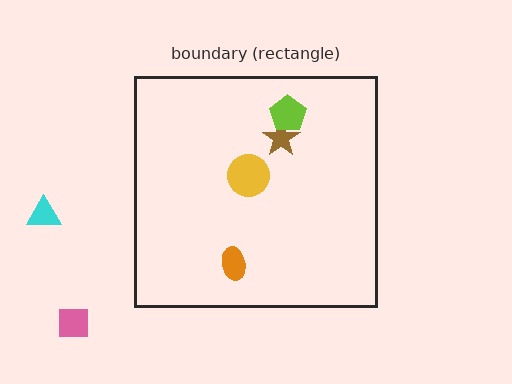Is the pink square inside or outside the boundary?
Outside.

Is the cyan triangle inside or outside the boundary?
Outside.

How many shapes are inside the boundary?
4 inside, 2 outside.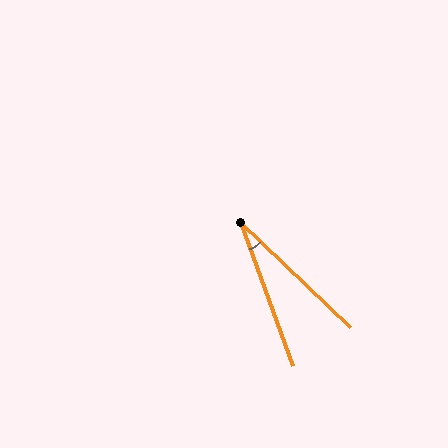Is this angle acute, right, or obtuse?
It is acute.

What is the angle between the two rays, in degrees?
Approximately 26 degrees.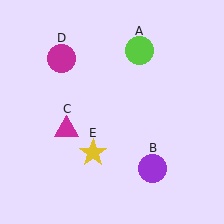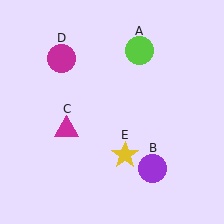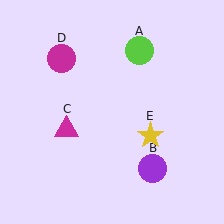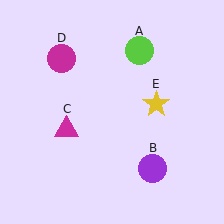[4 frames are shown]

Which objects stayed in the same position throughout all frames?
Lime circle (object A) and purple circle (object B) and magenta triangle (object C) and magenta circle (object D) remained stationary.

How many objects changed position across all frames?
1 object changed position: yellow star (object E).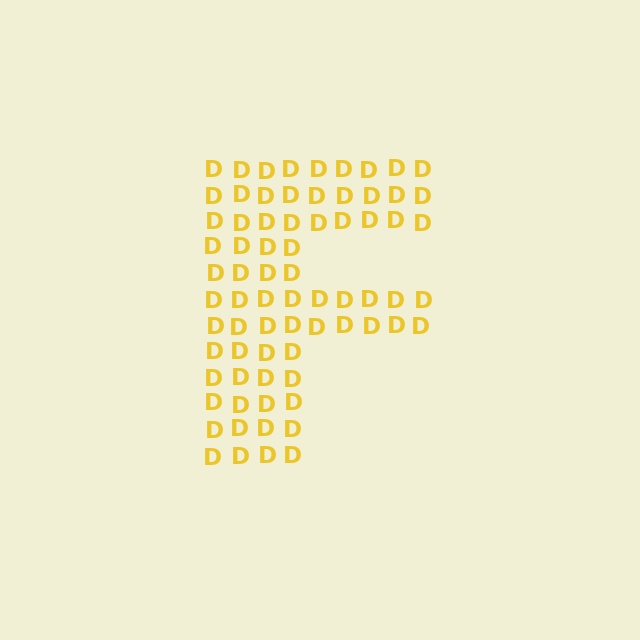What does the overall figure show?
The overall figure shows the letter F.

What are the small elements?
The small elements are letter D's.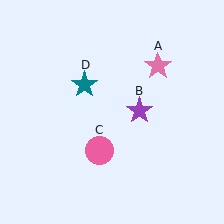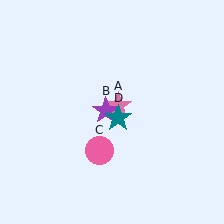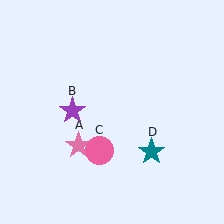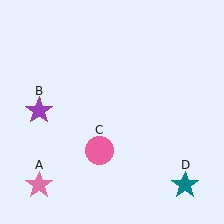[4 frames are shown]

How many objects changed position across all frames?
3 objects changed position: pink star (object A), purple star (object B), teal star (object D).